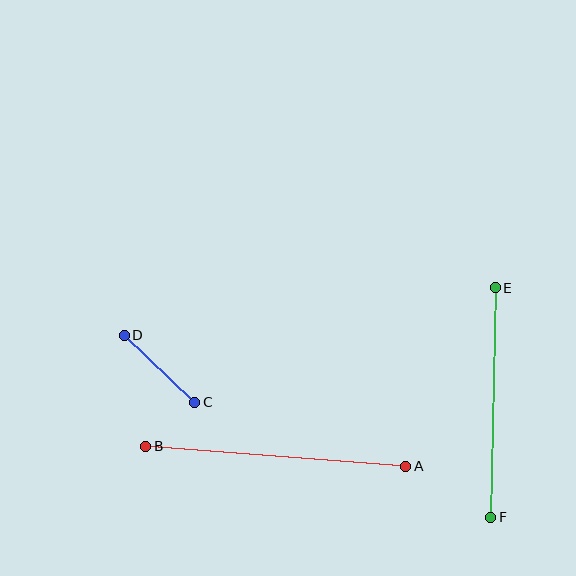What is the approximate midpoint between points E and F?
The midpoint is at approximately (493, 402) pixels.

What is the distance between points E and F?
The distance is approximately 229 pixels.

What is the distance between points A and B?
The distance is approximately 261 pixels.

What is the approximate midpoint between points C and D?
The midpoint is at approximately (159, 369) pixels.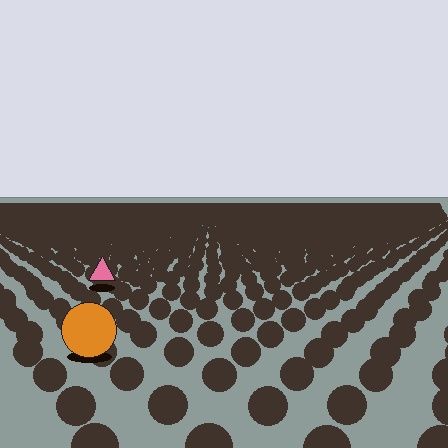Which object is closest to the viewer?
The orange circle is closest. The texture marks near it are larger and more spread out.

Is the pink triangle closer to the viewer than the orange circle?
No. The orange circle is closer — you can tell from the texture gradient: the ground texture is coarser near it.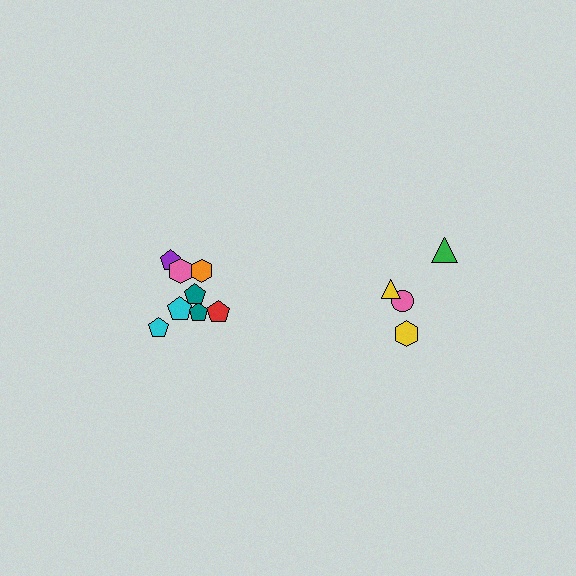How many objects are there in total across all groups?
There are 12 objects.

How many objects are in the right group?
There are 4 objects.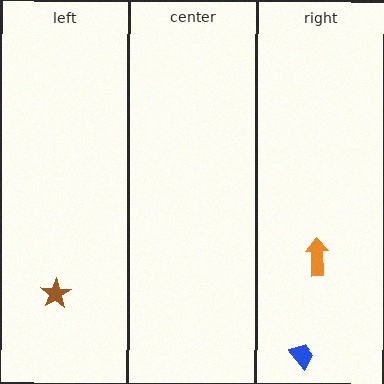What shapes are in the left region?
The brown star.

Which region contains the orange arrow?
The right region.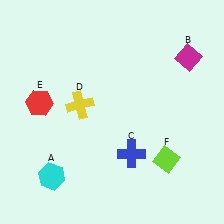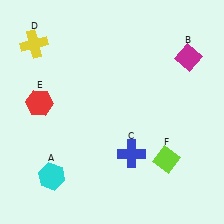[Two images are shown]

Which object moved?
The yellow cross (D) moved up.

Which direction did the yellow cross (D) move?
The yellow cross (D) moved up.